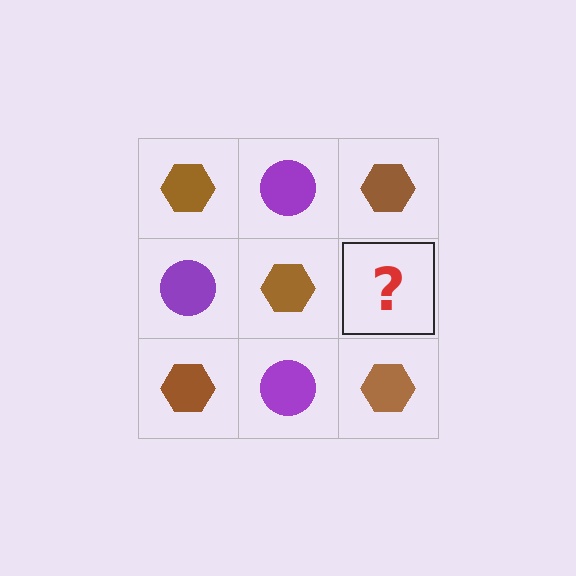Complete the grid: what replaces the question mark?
The question mark should be replaced with a purple circle.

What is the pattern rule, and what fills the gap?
The rule is that it alternates brown hexagon and purple circle in a checkerboard pattern. The gap should be filled with a purple circle.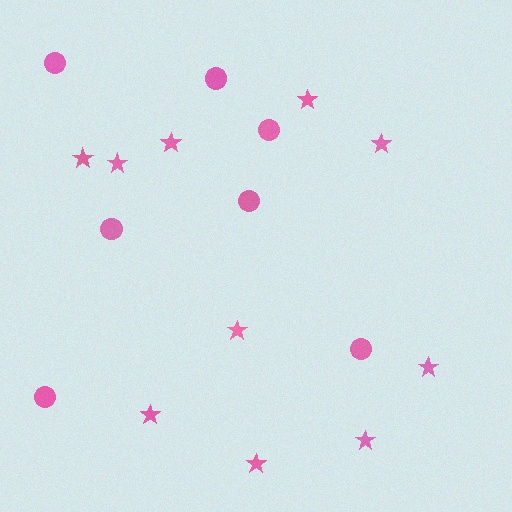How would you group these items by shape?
There are 2 groups: one group of circles (7) and one group of stars (10).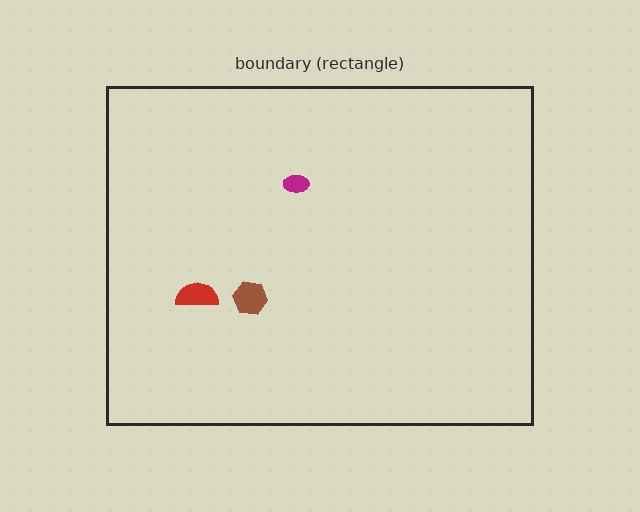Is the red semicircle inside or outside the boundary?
Inside.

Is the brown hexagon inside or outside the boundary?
Inside.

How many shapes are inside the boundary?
3 inside, 0 outside.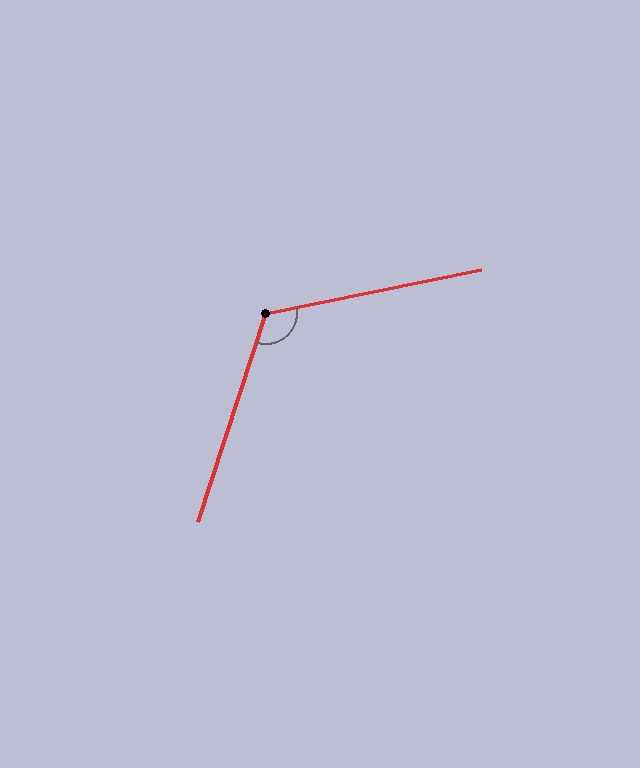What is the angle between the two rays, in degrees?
Approximately 120 degrees.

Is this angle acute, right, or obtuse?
It is obtuse.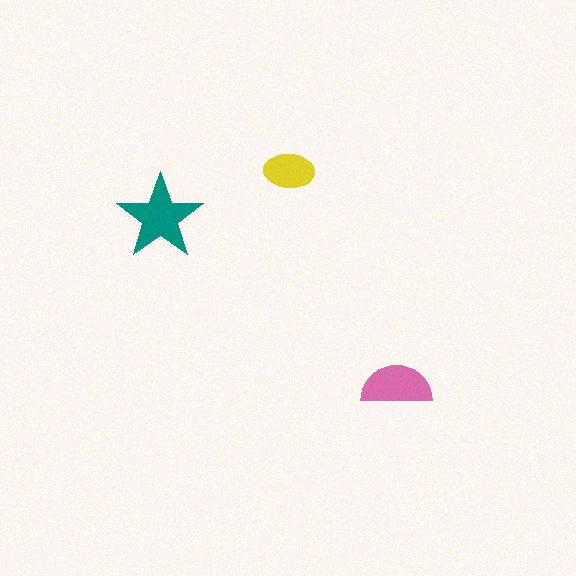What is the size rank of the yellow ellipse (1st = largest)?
3rd.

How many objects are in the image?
There are 3 objects in the image.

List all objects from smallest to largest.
The yellow ellipse, the pink semicircle, the teal star.